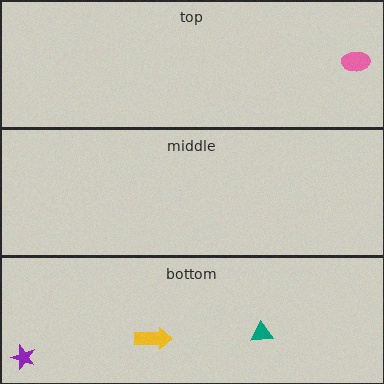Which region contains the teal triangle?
The bottom region.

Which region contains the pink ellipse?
The top region.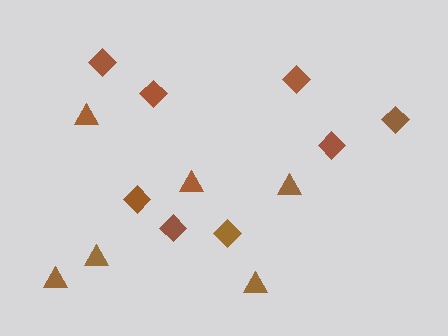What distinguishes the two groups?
There are 2 groups: one group of triangles (6) and one group of diamonds (8).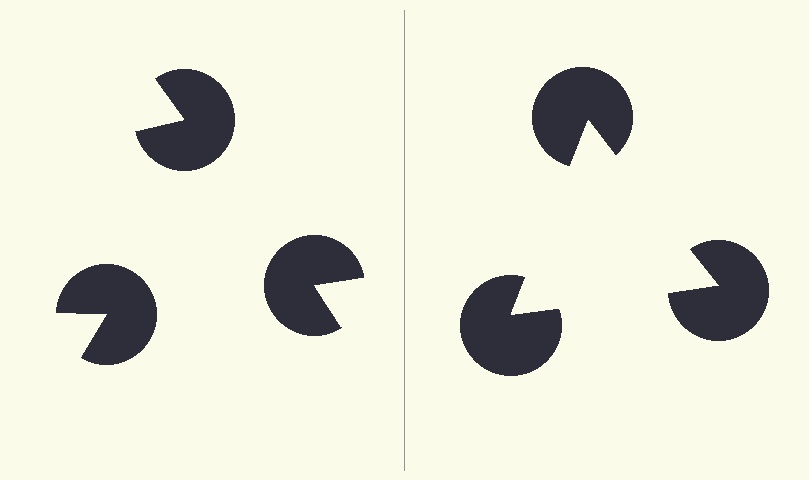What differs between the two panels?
The pac-man discs are positioned identically on both sides; only the wedge orientations differ. On the right they align to a triangle; on the left they are misaligned.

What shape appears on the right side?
An illusory triangle.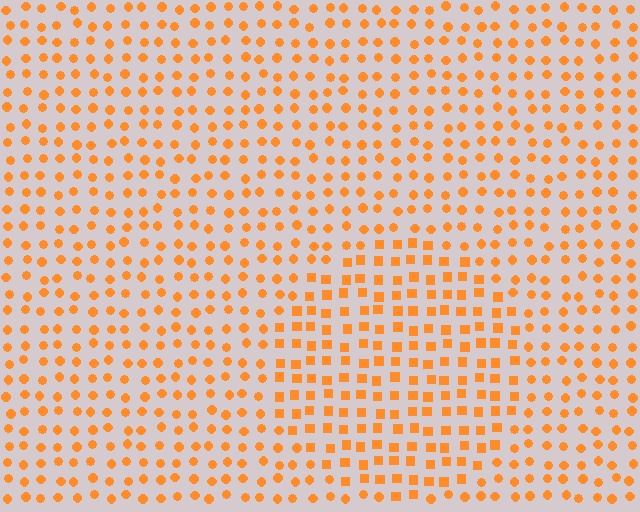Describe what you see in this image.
The image is filled with small orange elements arranged in a uniform grid. A circle-shaped region contains squares, while the surrounding area contains circles. The boundary is defined purely by the change in element shape.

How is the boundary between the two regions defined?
The boundary is defined by a change in element shape: squares inside vs. circles outside. All elements share the same color and spacing.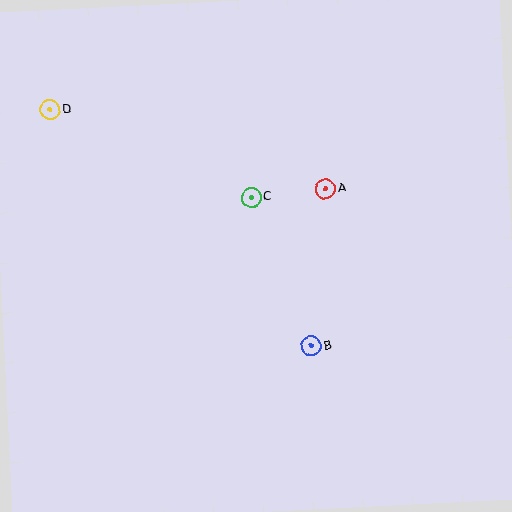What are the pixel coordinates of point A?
Point A is at (325, 189).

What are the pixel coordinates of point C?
Point C is at (251, 197).